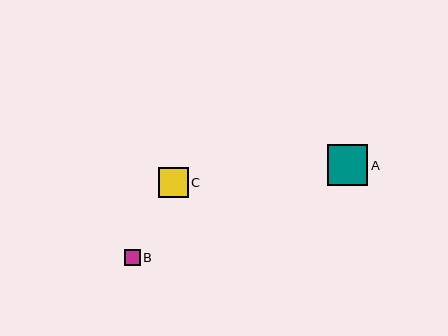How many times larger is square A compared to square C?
Square A is approximately 1.4 times the size of square C.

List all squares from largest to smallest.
From largest to smallest: A, C, B.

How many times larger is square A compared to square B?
Square A is approximately 2.5 times the size of square B.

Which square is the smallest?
Square B is the smallest with a size of approximately 16 pixels.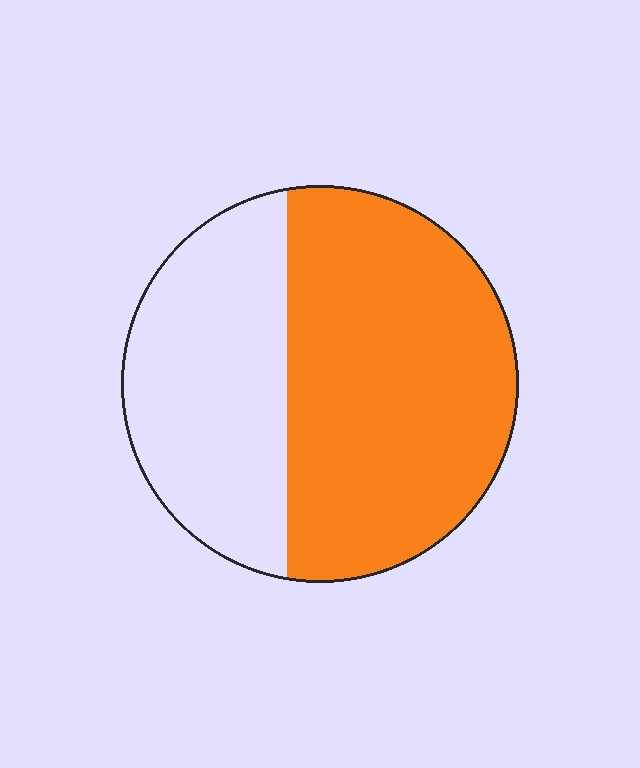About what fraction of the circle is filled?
About three fifths (3/5).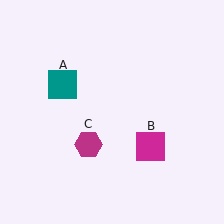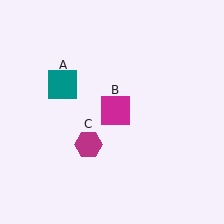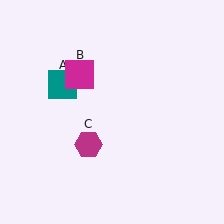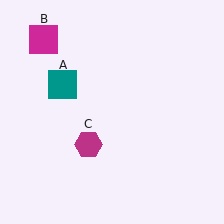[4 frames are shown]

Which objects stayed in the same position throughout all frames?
Teal square (object A) and magenta hexagon (object C) remained stationary.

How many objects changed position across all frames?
1 object changed position: magenta square (object B).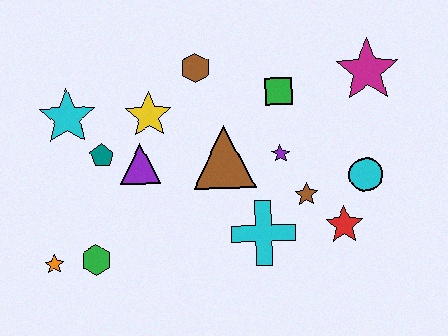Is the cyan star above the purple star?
Yes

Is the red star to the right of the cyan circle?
No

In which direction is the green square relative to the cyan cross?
The green square is above the cyan cross.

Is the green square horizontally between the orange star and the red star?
Yes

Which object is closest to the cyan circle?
The red star is closest to the cyan circle.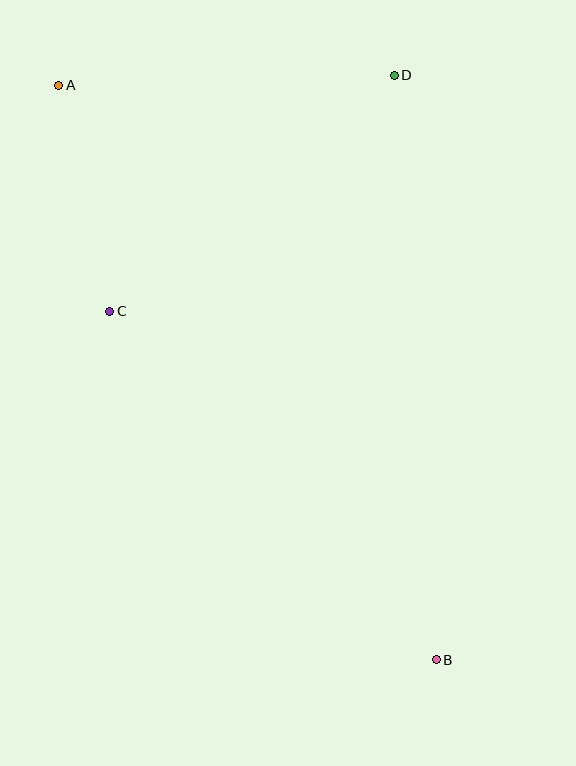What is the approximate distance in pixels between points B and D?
The distance between B and D is approximately 586 pixels.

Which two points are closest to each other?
Points A and C are closest to each other.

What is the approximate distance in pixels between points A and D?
The distance between A and D is approximately 336 pixels.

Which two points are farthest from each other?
Points A and B are farthest from each other.